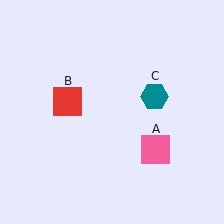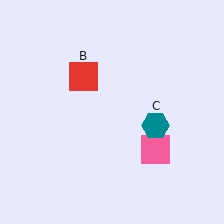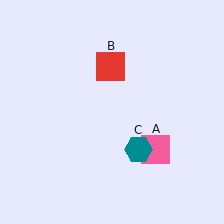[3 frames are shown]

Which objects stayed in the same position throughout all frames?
Pink square (object A) remained stationary.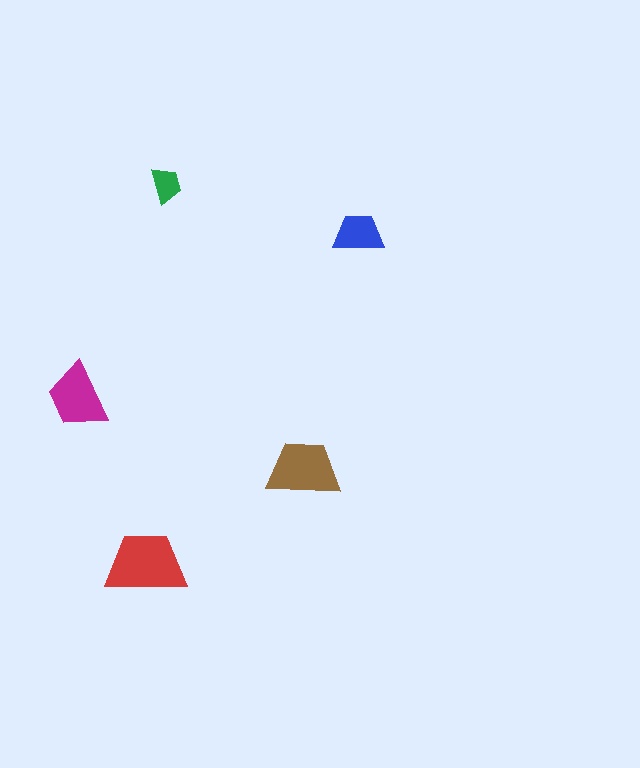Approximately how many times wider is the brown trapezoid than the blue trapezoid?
About 1.5 times wider.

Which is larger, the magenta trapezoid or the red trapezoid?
The red one.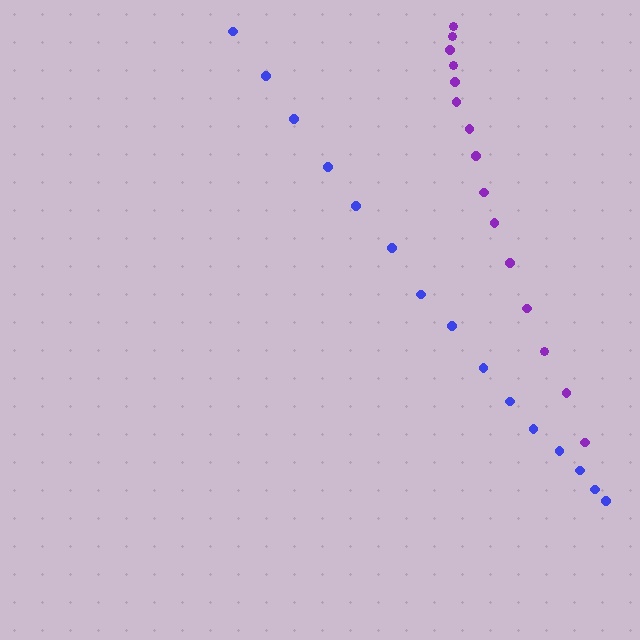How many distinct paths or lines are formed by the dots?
There are 2 distinct paths.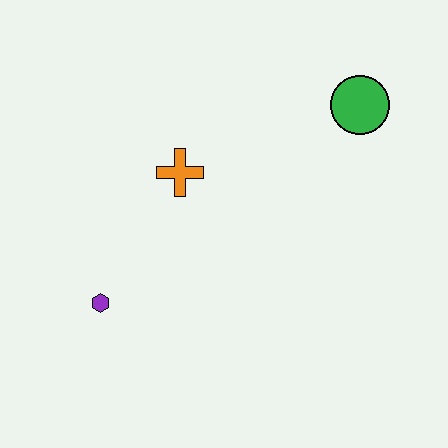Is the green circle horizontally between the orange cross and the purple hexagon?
No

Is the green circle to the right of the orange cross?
Yes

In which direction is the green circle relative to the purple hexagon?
The green circle is to the right of the purple hexagon.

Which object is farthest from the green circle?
The purple hexagon is farthest from the green circle.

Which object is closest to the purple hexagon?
The orange cross is closest to the purple hexagon.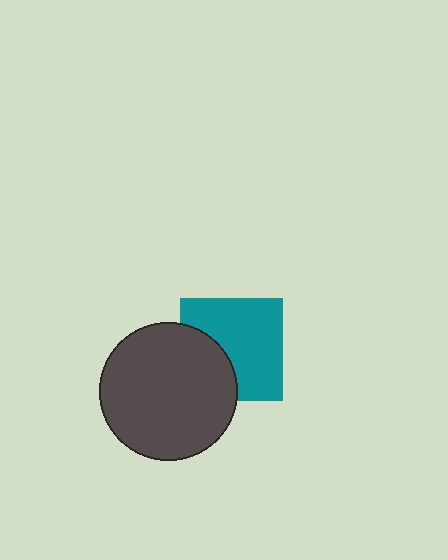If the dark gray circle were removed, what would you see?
You would see the complete teal square.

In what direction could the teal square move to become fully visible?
The teal square could move right. That would shift it out from behind the dark gray circle entirely.